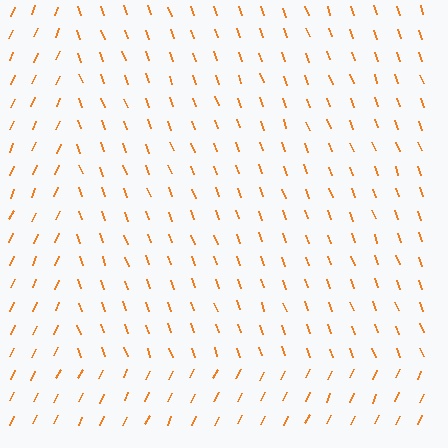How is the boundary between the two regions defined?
The boundary is defined purely by a change in line orientation (approximately 45 degrees difference). All lines are the same color and thickness.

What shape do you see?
I see a rectangle.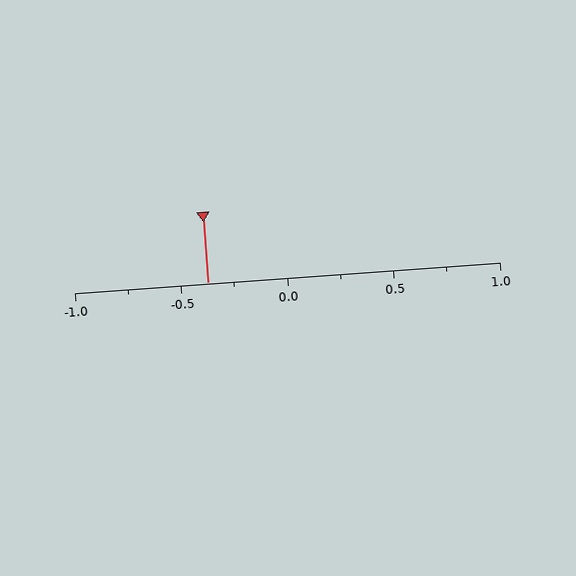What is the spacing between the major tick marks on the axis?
The major ticks are spaced 0.5 apart.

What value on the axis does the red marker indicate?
The marker indicates approximately -0.38.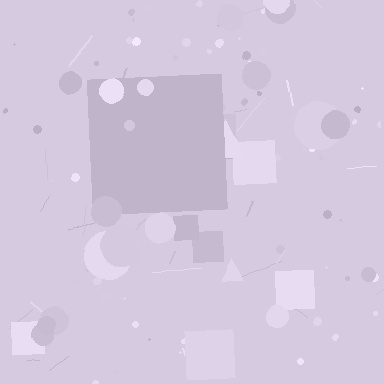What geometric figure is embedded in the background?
A square is embedded in the background.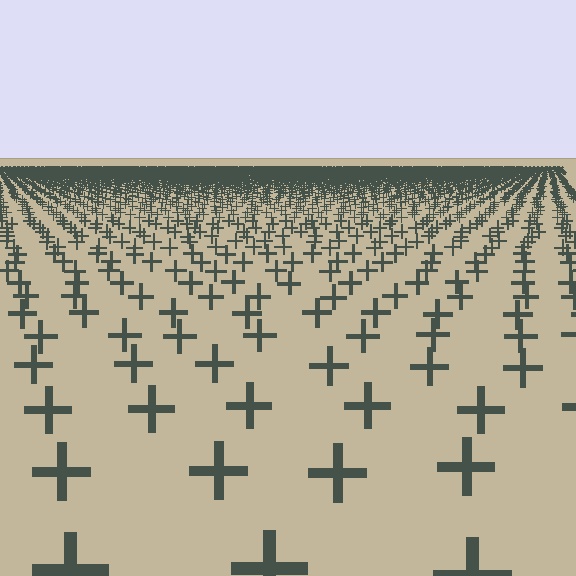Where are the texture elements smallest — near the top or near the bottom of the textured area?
Near the top.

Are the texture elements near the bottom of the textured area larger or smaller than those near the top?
Larger. Near the bottom, elements are closer to the viewer and appear at a bigger on-screen size.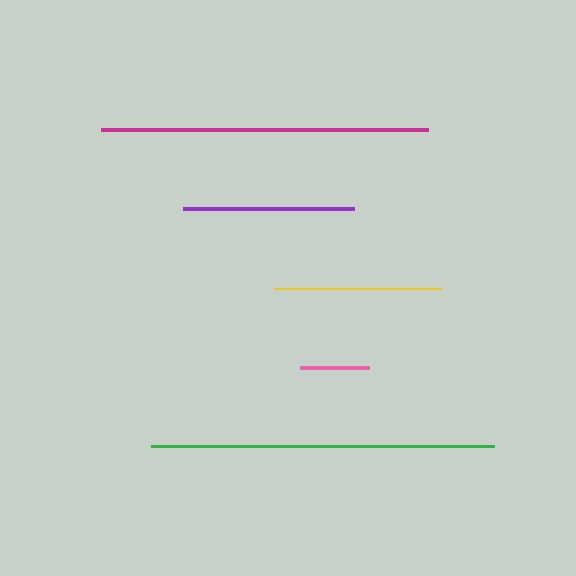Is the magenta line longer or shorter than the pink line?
The magenta line is longer than the pink line.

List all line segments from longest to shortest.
From longest to shortest: green, magenta, purple, yellow, pink.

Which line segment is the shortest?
The pink line is the shortest at approximately 70 pixels.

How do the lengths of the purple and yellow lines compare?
The purple and yellow lines are approximately the same length.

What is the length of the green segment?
The green segment is approximately 343 pixels long.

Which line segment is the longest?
The green line is the longest at approximately 343 pixels.